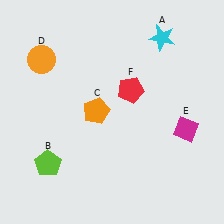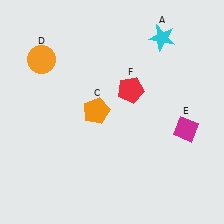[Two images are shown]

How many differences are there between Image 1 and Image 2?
There is 1 difference between the two images.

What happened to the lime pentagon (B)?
The lime pentagon (B) was removed in Image 2. It was in the bottom-left area of Image 1.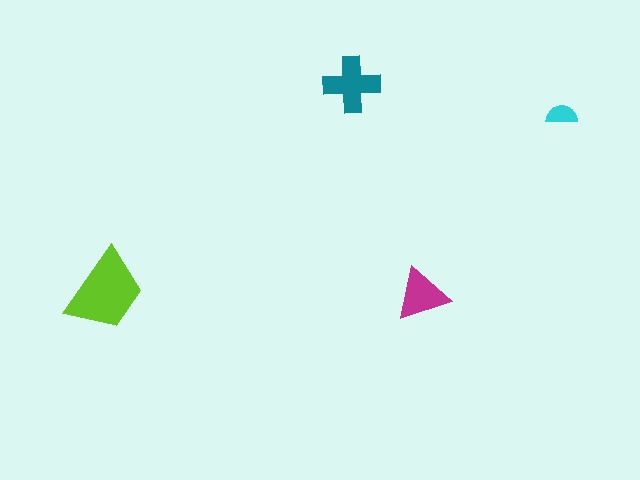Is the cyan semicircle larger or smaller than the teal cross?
Smaller.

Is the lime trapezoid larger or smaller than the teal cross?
Larger.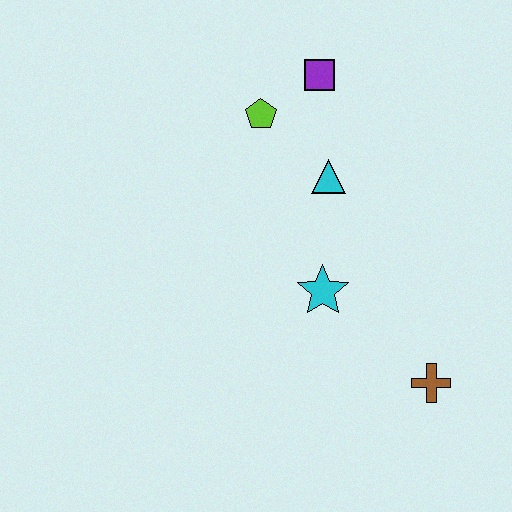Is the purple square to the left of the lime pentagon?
No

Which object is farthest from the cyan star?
The purple square is farthest from the cyan star.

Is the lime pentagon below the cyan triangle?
No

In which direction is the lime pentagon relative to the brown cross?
The lime pentagon is above the brown cross.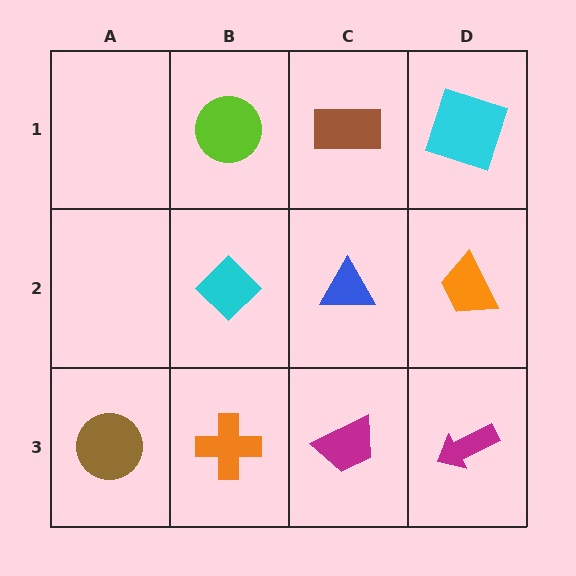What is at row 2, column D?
An orange trapezoid.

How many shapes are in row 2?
3 shapes.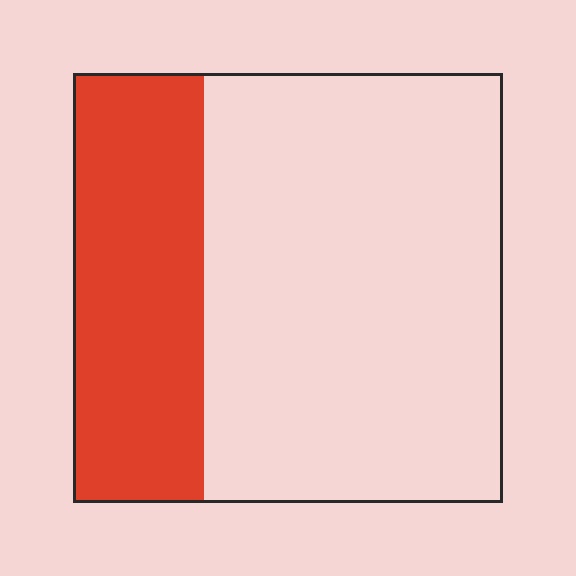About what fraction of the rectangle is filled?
About one third (1/3).